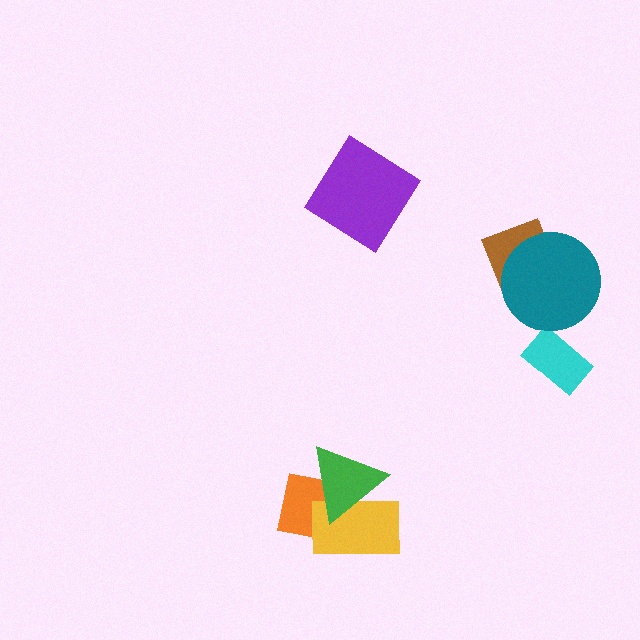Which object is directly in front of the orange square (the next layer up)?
The yellow rectangle is directly in front of the orange square.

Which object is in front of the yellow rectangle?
The green triangle is in front of the yellow rectangle.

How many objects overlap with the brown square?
1 object overlaps with the brown square.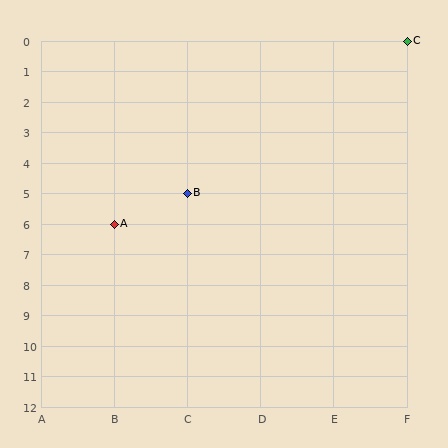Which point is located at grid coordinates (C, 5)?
Point B is at (C, 5).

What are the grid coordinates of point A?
Point A is at grid coordinates (B, 6).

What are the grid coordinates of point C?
Point C is at grid coordinates (F, 0).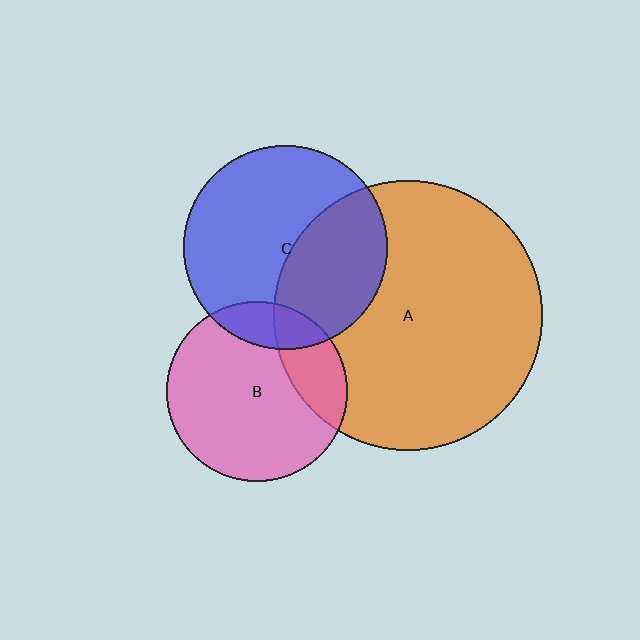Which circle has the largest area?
Circle A (orange).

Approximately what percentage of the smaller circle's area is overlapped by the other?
Approximately 20%.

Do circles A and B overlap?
Yes.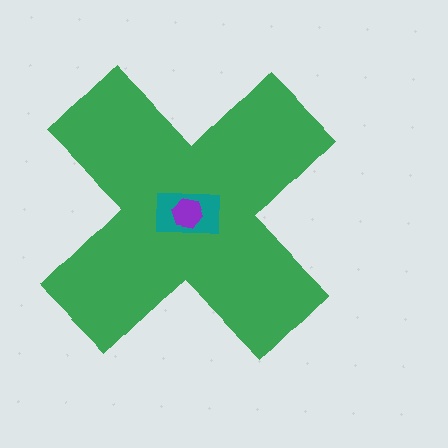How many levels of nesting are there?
3.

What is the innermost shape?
The purple hexagon.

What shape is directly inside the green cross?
The teal rectangle.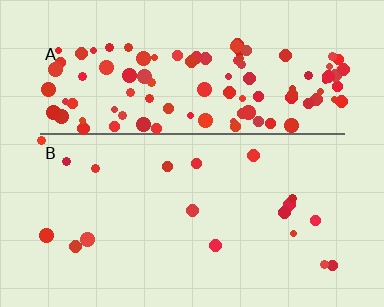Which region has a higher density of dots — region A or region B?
A (the top).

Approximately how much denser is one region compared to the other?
Approximately 5.7× — region A over region B.